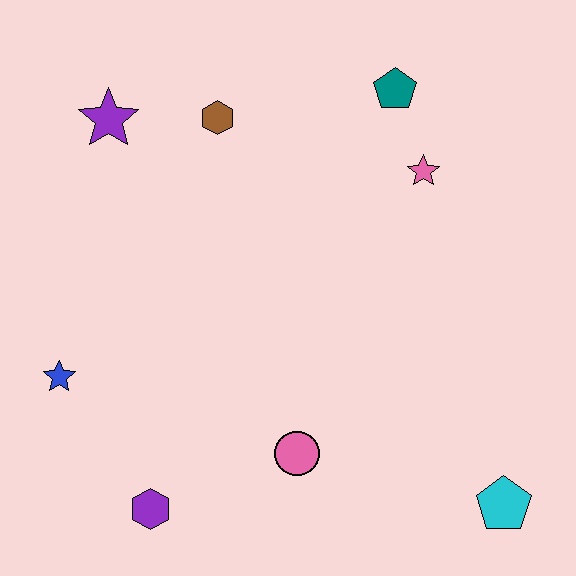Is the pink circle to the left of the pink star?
Yes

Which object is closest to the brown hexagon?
The purple star is closest to the brown hexagon.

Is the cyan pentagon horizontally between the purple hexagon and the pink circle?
No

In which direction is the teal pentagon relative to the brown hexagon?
The teal pentagon is to the right of the brown hexagon.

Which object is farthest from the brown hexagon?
The cyan pentagon is farthest from the brown hexagon.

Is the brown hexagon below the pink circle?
No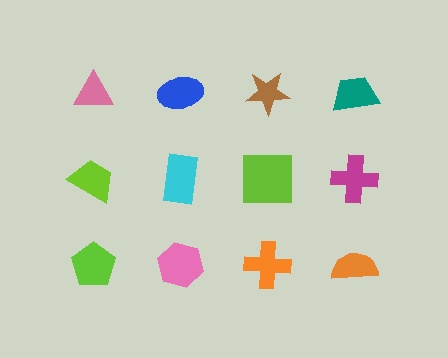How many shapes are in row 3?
4 shapes.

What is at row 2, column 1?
A lime trapezoid.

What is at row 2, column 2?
A cyan rectangle.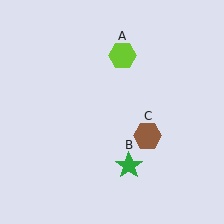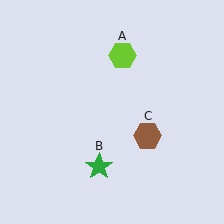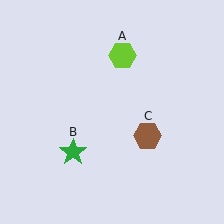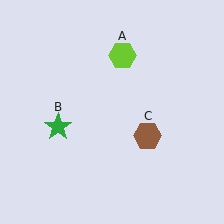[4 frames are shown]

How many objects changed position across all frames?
1 object changed position: green star (object B).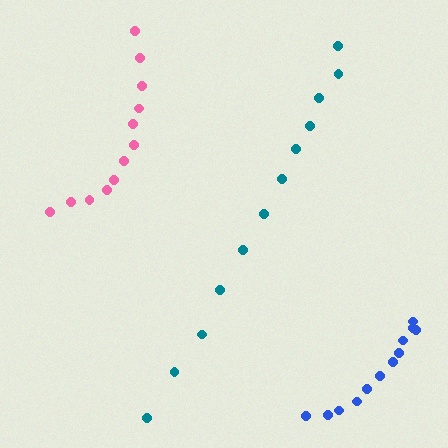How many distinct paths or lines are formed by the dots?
There are 3 distinct paths.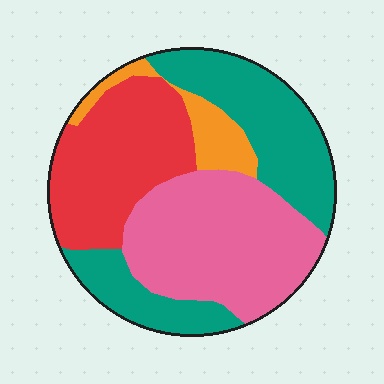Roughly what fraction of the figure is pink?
Pink takes up about one third (1/3) of the figure.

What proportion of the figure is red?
Red covers roughly 25% of the figure.